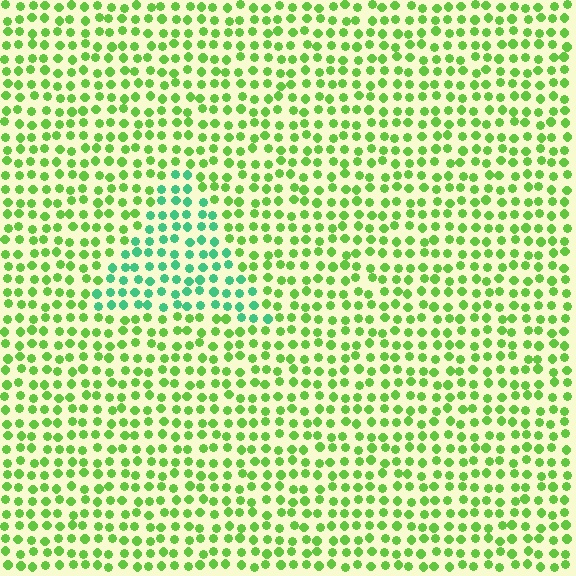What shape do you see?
I see a triangle.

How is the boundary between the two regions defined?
The boundary is defined purely by a slight shift in hue (about 44 degrees). Spacing, size, and orientation are identical on both sides.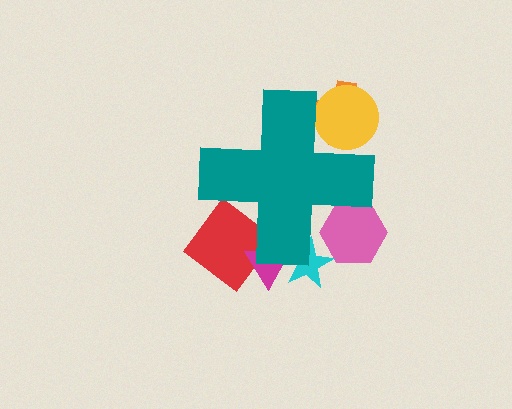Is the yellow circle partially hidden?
Yes, the yellow circle is partially hidden behind the teal cross.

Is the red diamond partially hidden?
Yes, the red diamond is partially hidden behind the teal cross.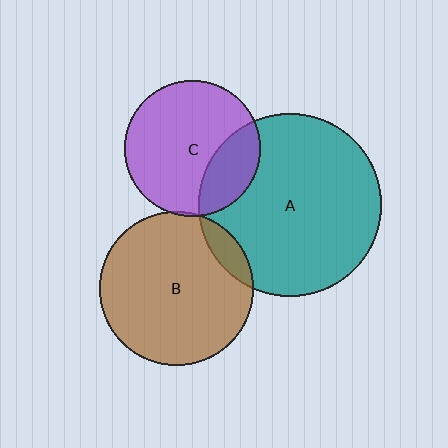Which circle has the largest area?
Circle A (teal).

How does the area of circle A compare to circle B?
Approximately 1.4 times.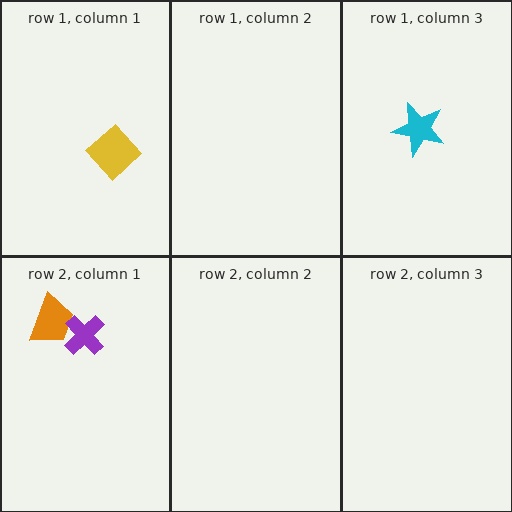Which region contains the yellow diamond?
The row 1, column 1 region.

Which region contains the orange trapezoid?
The row 2, column 1 region.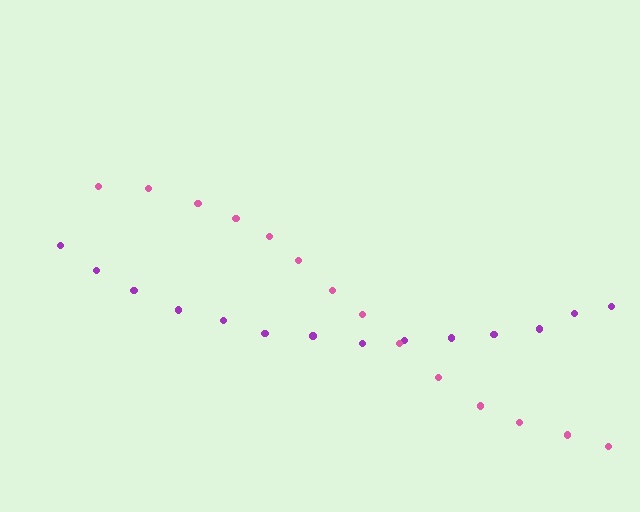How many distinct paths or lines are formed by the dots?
There are 2 distinct paths.